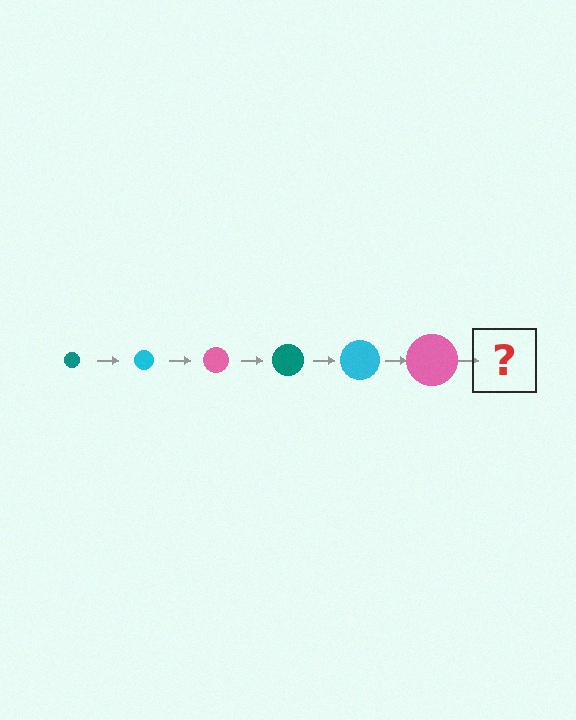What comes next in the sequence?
The next element should be a teal circle, larger than the previous one.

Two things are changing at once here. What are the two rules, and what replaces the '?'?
The two rules are that the circle grows larger each step and the color cycles through teal, cyan, and pink. The '?' should be a teal circle, larger than the previous one.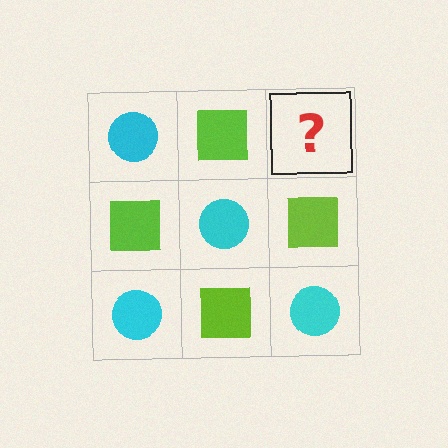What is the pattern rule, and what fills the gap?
The rule is that it alternates cyan circle and lime square in a checkerboard pattern. The gap should be filled with a cyan circle.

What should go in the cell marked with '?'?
The missing cell should contain a cyan circle.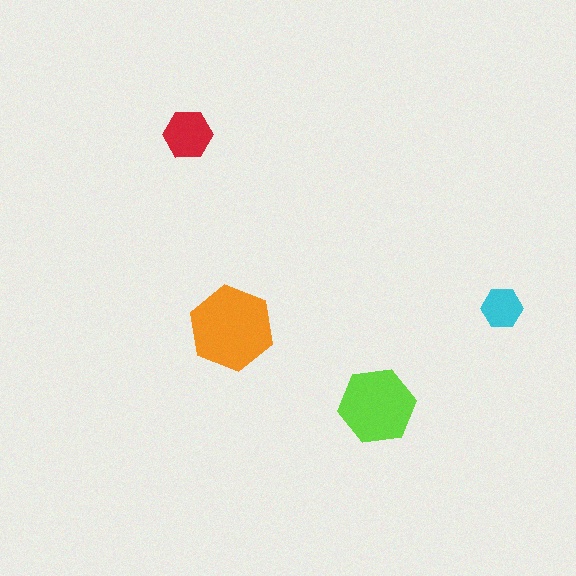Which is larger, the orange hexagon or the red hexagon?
The orange one.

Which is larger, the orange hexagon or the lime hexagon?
The orange one.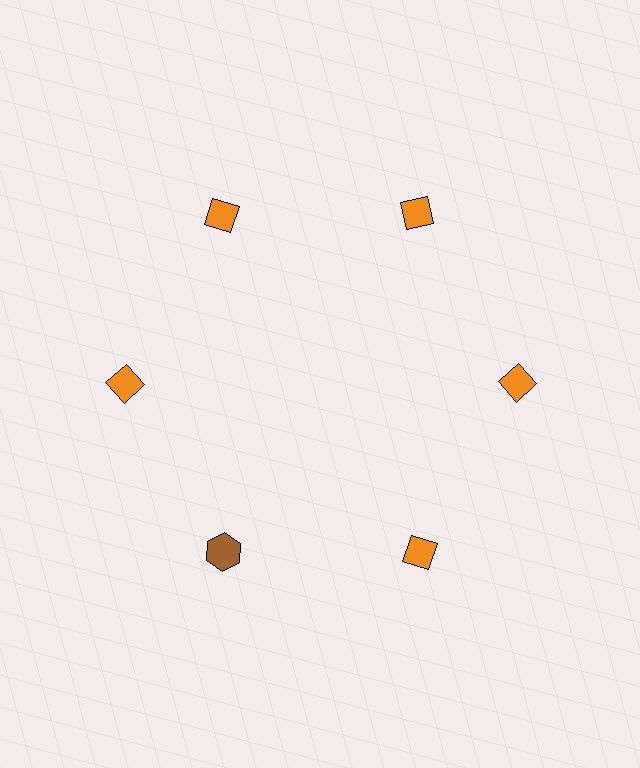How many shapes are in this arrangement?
There are 6 shapes arranged in a ring pattern.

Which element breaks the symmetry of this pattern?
The brown hexagon at roughly the 7 o'clock position breaks the symmetry. All other shapes are orange diamonds.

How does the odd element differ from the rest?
It differs in both color (brown instead of orange) and shape (hexagon instead of diamond).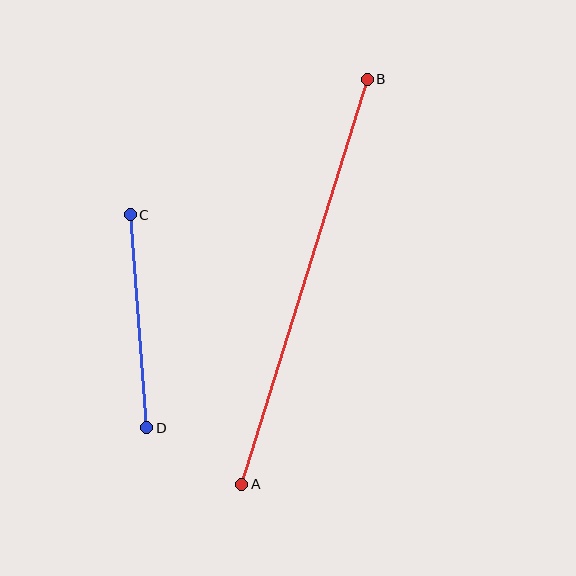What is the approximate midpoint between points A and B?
The midpoint is at approximately (305, 282) pixels.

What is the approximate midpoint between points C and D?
The midpoint is at approximately (139, 321) pixels.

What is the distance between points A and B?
The distance is approximately 424 pixels.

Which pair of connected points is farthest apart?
Points A and B are farthest apart.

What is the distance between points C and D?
The distance is approximately 213 pixels.